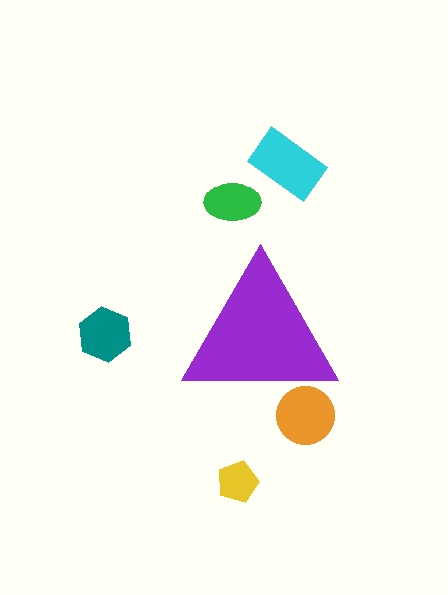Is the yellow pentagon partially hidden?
No, the yellow pentagon is fully visible.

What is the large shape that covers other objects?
A purple triangle.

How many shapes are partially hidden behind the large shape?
1 shape is partially hidden.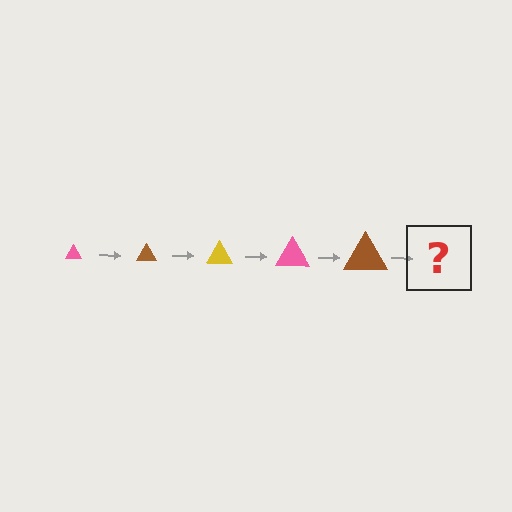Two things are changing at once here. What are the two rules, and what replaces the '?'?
The two rules are that the triangle grows larger each step and the color cycles through pink, brown, and yellow. The '?' should be a yellow triangle, larger than the previous one.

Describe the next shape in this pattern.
It should be a yellow triangle, larger than the previous one.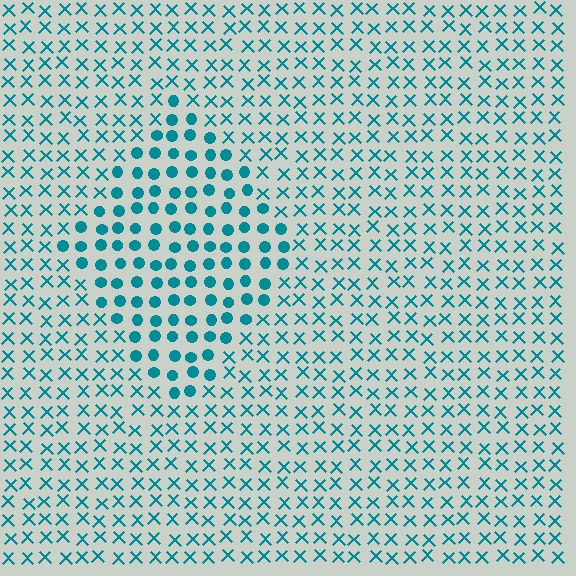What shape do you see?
I see a diamond.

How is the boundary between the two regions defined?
The boundary is defined by a change in element shape: circles inside vs. X marks outside. All elements share the same color and spacing.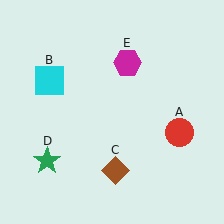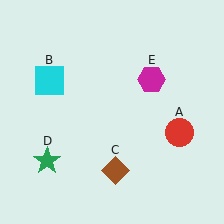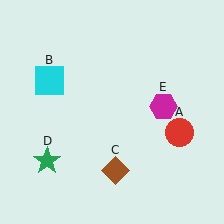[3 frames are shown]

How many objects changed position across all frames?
1 object changed position: magenta hexagon (object E).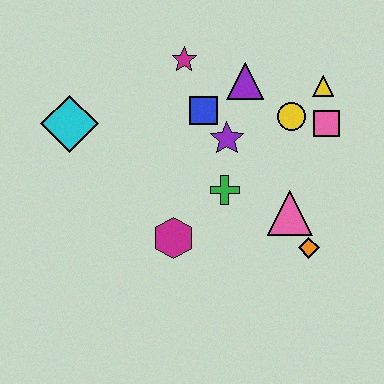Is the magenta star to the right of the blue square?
No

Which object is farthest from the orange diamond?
The cyan diamond is farthest from the orange diamond.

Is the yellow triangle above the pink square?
Yes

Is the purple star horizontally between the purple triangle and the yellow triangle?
No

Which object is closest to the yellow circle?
The pink square is closest to the yellow circle.